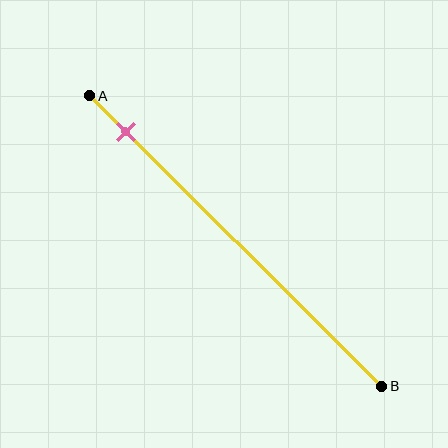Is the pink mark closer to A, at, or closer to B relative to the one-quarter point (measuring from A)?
The pink mark is closer to point A than the one-quarter point of segment AB.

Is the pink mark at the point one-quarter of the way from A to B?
No, the mark is at about 10% from A, not at the 25% one-quarter point.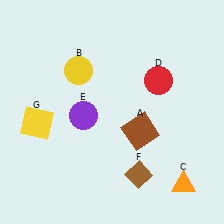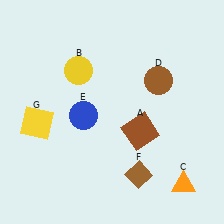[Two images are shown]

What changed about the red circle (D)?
In Image 1, D is red. In Image 2, it changed to brown.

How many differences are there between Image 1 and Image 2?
There are 2 differences between the two images.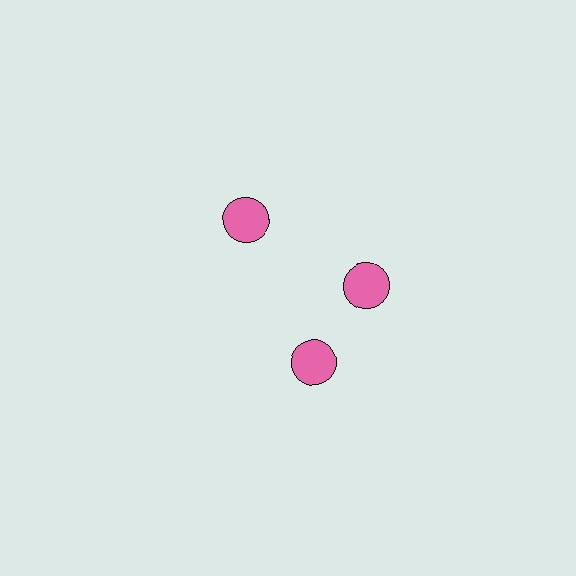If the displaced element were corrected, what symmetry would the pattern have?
It would have 3-fold rotational symmetry — the pattern would map onto itself every 120 degrees.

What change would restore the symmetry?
The symmetry would be restored by rotating it back into even spacing with its neighbors so that all 3 circles sit at equal angles and equal distance from the center.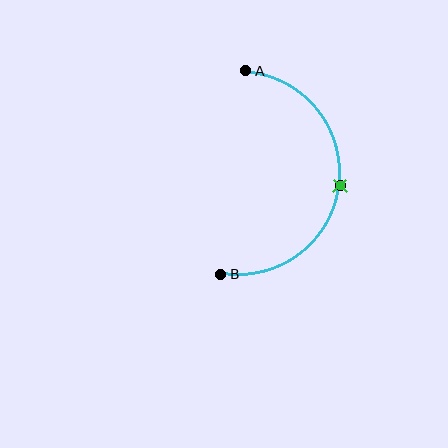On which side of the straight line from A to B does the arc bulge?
The arc bulges to the right of the straight line connecting A and B.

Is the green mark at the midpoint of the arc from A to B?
Yes. The green mark lies on the arc at equal arc-length from both A and B — it is the arc midpoint.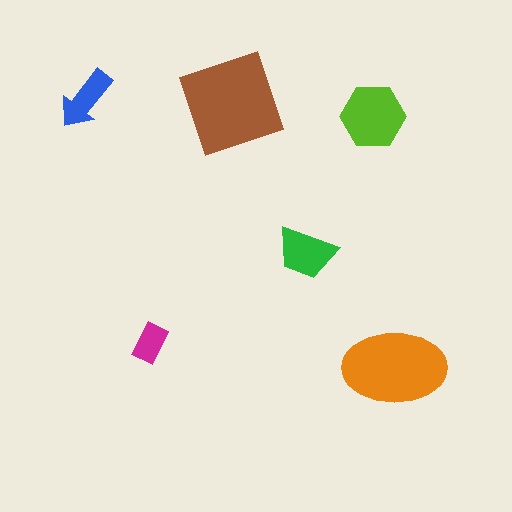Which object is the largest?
The brown diamond.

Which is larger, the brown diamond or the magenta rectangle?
The brown diamond.